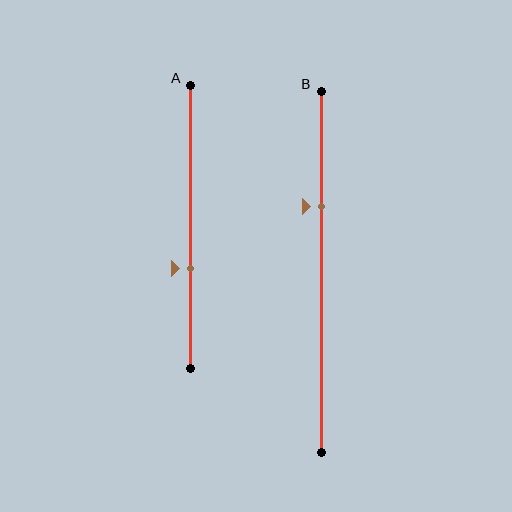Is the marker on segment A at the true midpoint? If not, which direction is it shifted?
No, the marker on segment A is shifted downward by about 15% of the segment length.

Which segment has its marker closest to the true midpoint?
Segment A has its marker closest to the true midpoint.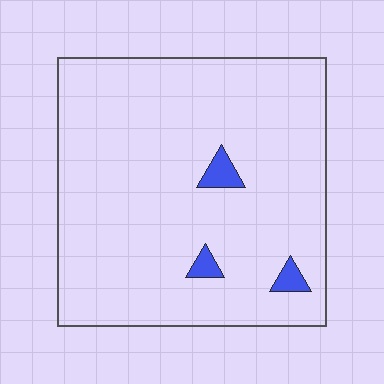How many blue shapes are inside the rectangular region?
3.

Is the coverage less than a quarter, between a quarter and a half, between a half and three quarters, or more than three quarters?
Less than a quarter.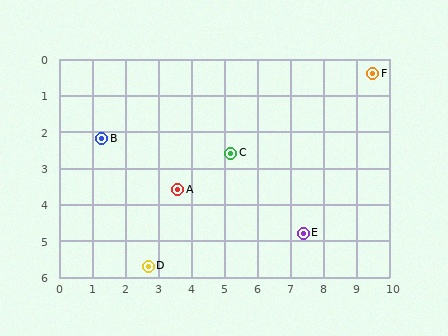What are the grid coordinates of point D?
Point D is at approximately (2.7, 5.7).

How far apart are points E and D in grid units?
Points E and D are about 4.8 grid units apart.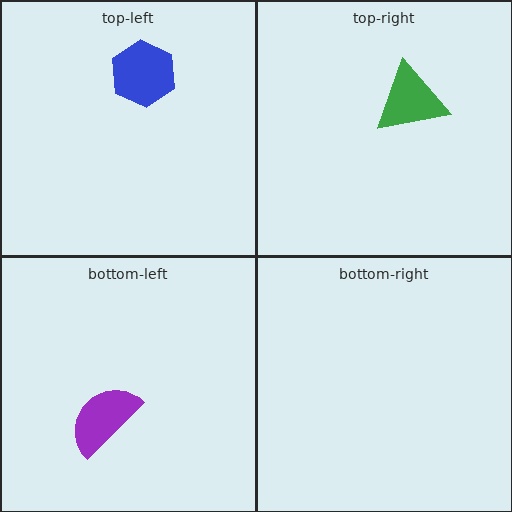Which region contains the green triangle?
The top-right region.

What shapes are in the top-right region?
The green triangle.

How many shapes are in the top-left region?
1.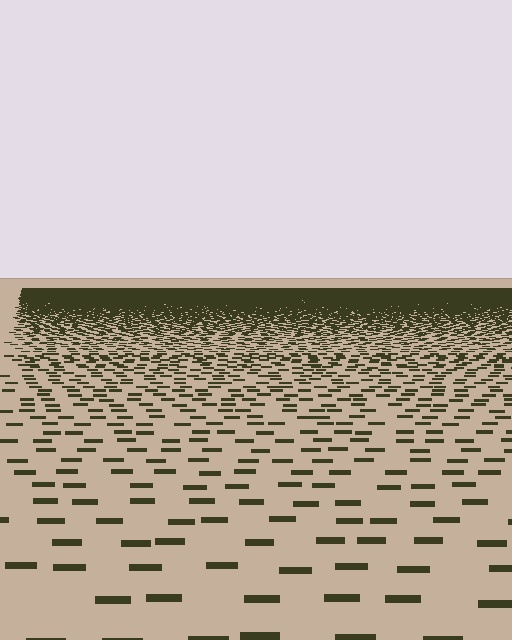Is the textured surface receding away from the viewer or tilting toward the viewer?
The surface is receding away from the viewer. Texture elements get smaller and denser toward the top.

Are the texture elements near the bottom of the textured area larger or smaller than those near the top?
Larger. Near the bottom, elements are closer to the viewer and appear at a bigger on-screen size.